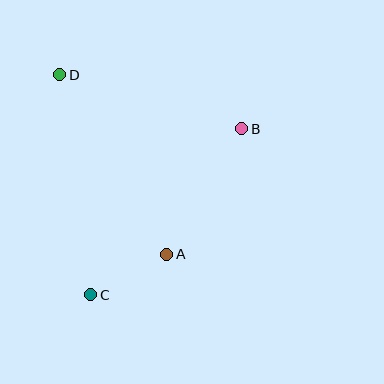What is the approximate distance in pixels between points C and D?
The distance between C and D is approximately 222 pixels.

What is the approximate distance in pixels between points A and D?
The distance between A and D is approximately 209 pixels.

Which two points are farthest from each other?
Points B and C are farthest from each other.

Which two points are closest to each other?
Points A and C are closest to each other.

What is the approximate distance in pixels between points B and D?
The distance between B and D is approximately 190 pixels.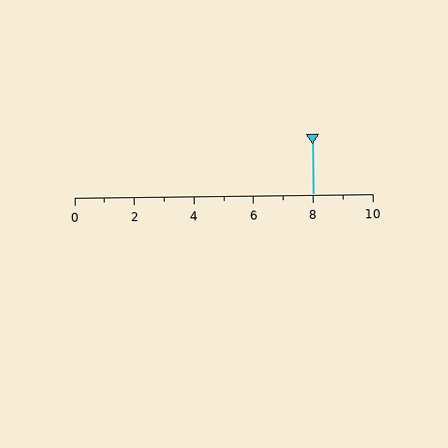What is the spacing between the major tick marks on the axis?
The major ticks are spaced 2 apart.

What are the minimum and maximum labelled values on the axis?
The axis runs from 0 to 10.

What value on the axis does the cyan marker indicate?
The marker indicates approximately 8.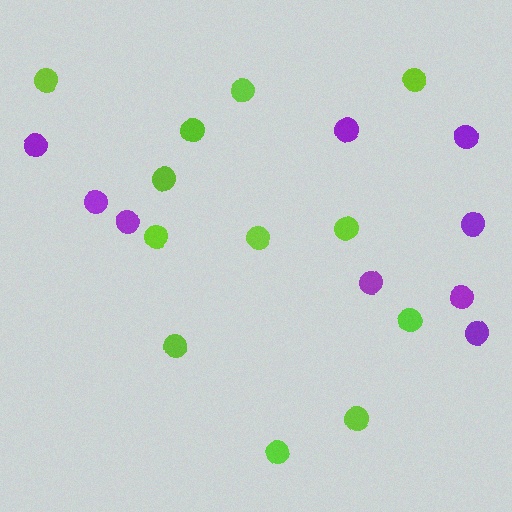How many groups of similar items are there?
There are 2 groups: one group of lime circles (12) and one group of purple circles (9).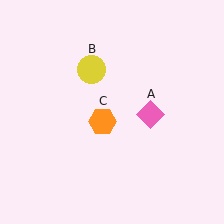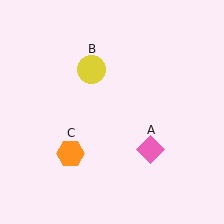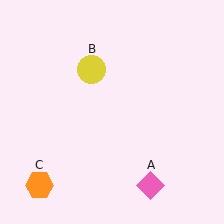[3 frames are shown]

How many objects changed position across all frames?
2 objects changed position: pink diamond (object A), orange hexagon (object C).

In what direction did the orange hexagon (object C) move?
The orange hexagon (object C) moved down and to the left.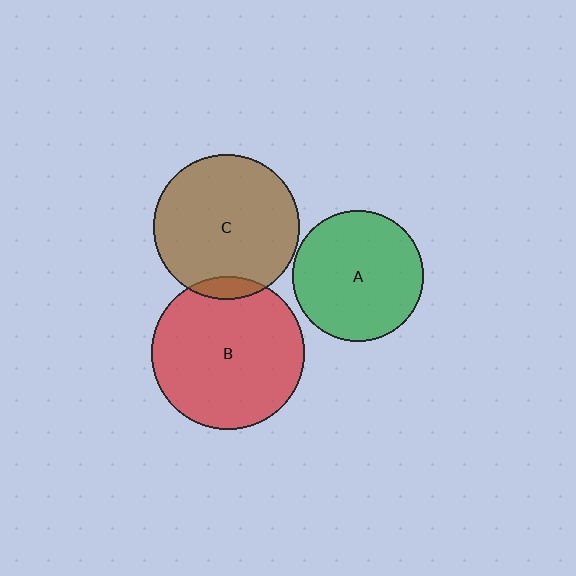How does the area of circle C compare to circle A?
Approximately 1.2 times.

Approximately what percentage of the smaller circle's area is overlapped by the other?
Approximately 10%.